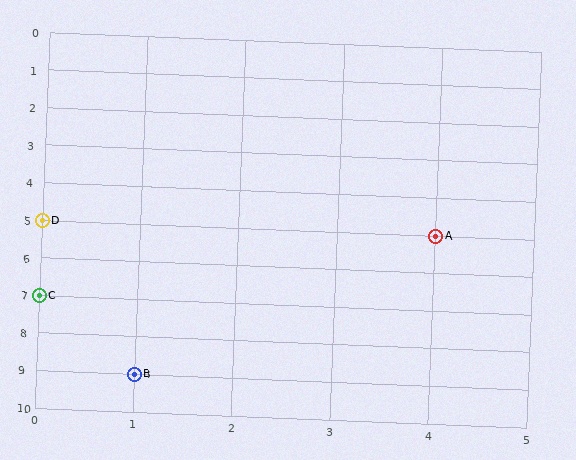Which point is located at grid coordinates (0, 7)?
Point C is at (0, 7).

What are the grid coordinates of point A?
Point A is at grid coordinates (4, 5).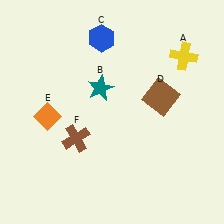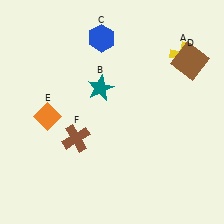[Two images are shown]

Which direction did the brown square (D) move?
The brown square (D) moved up.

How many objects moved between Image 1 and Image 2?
1 object moved between the two images.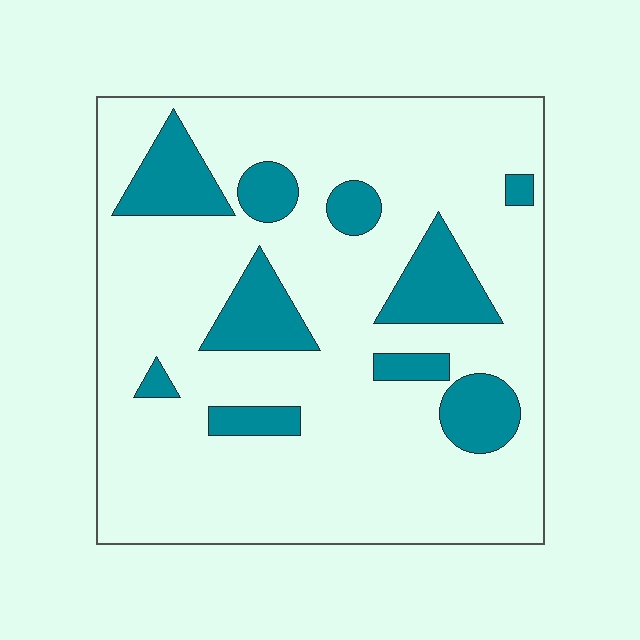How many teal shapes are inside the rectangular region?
10.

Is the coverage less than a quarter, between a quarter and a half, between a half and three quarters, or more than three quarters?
Less than a quarter.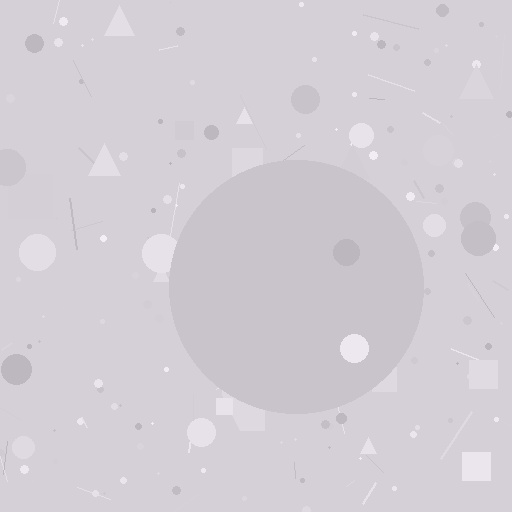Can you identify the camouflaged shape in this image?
The camouflaged shape is a circle.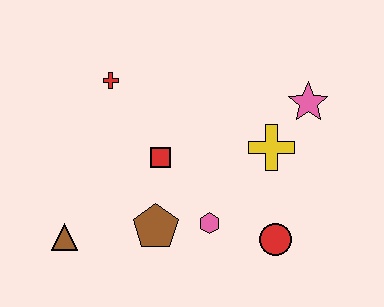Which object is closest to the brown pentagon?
The pink hexagon is closest to the brown pentagon.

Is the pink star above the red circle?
Yes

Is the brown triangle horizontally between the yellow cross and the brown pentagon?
No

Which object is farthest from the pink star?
The brown triangle is farthest from the pink star.